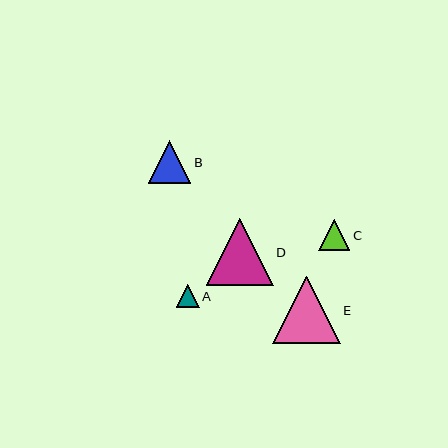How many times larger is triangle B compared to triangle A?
Triangle B is approximately 1.9 times the size of triangle A.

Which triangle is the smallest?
Triangle A is the smallest with a size of approximately 23 pixels.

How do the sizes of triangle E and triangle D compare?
Triangle E and triangle D are approximately the same size.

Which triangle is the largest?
Triangle E is the largest with a size of approximately 67 pixels.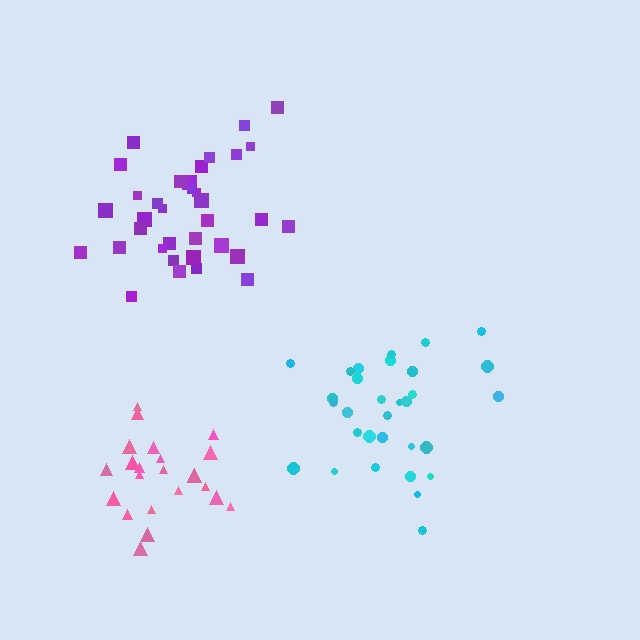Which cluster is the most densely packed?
Pink.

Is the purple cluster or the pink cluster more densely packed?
Pink.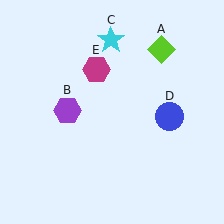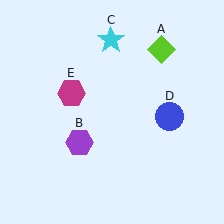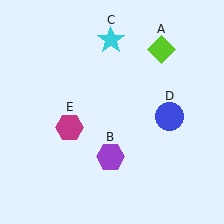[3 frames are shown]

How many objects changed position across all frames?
2 objects changed position: purple hexagon (object B), magenta hexagon (object E).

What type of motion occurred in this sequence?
The purple hexagon (object B), magenta hexagon (object E) rotated counterclockwise around the center of the scene.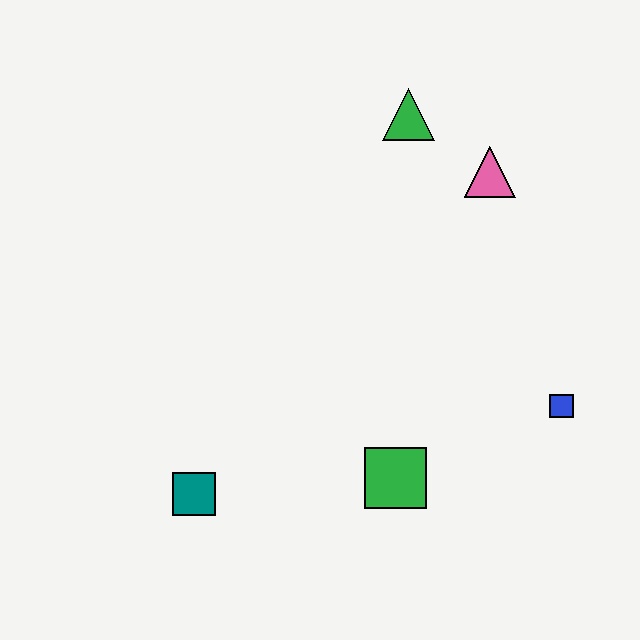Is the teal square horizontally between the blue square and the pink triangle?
No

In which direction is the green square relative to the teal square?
The green square is to the right of the teal square.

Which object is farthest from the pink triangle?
The teal square is farthest from the pink triangle.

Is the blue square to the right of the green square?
Yes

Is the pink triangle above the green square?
Yes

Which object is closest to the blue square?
The green square is closest to the blue square.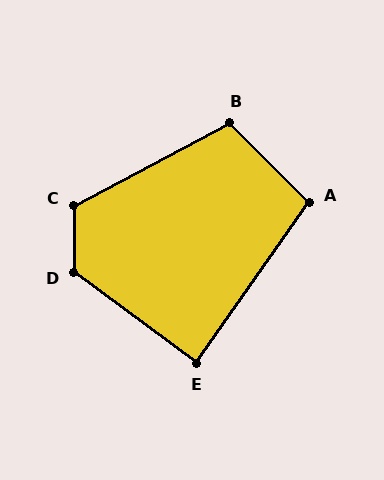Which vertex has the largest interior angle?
D, at approximately 126 degrees.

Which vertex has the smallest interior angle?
E, at approximately 89 degrees.